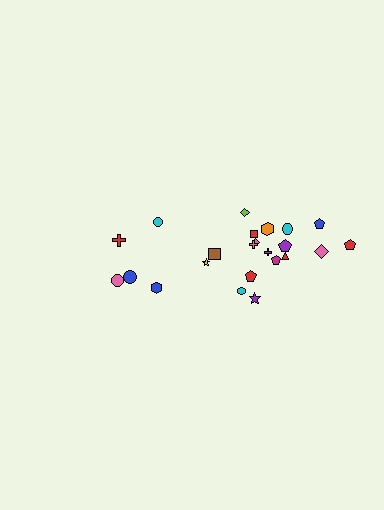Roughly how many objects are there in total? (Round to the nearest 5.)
Roughly 25 objects in total.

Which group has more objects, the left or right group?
The right group.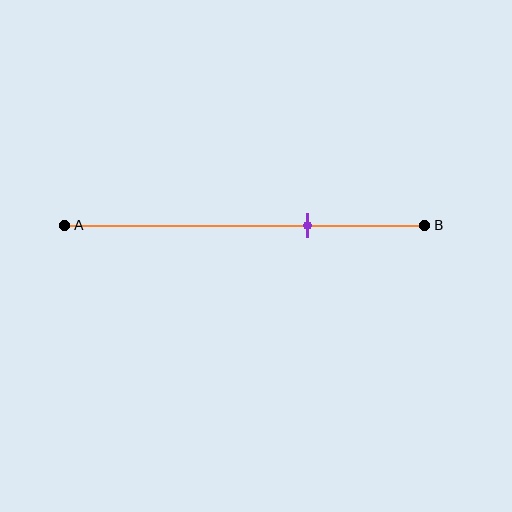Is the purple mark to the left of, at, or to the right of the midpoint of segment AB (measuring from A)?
The purple mark is to the right of the midpoint of segment AB.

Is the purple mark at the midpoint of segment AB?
No, the mark is at about 70% from A, not at the 50% midpoint.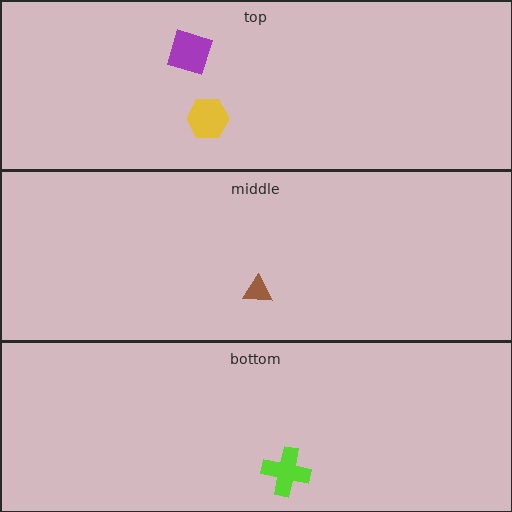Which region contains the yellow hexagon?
The top region.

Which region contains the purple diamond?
The top region.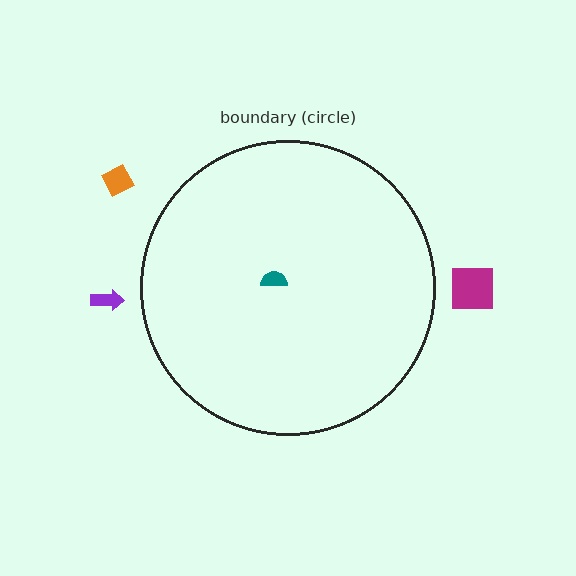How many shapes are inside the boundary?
1 inside, 3 outside.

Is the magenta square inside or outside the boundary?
Outside.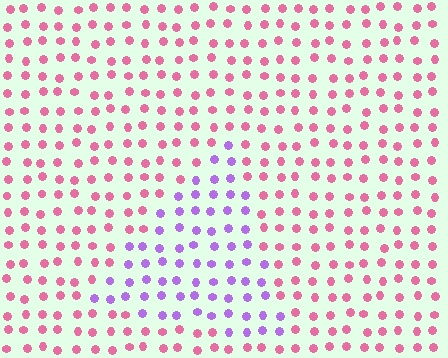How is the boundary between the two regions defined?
The boundary is defined purely by a slight shift in hue (about 59 degrees). Spacing, size, and orientation are identical on both sides.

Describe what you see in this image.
The image is filled with small pink elements in a uniform arrangement. A triangle-shaped region is visible where the elements are tinted to a slightly different hue, forming a subtle color boundary.